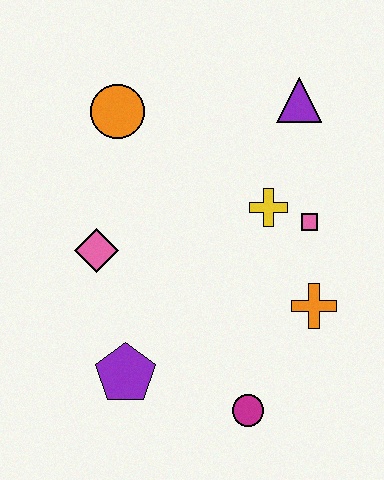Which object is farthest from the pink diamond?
The purple triangle is farthest from the pink diamond.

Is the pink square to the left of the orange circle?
No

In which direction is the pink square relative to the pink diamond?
The pink square is to the right of the pink diamond.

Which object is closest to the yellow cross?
The pink square is closest to the yellow cross.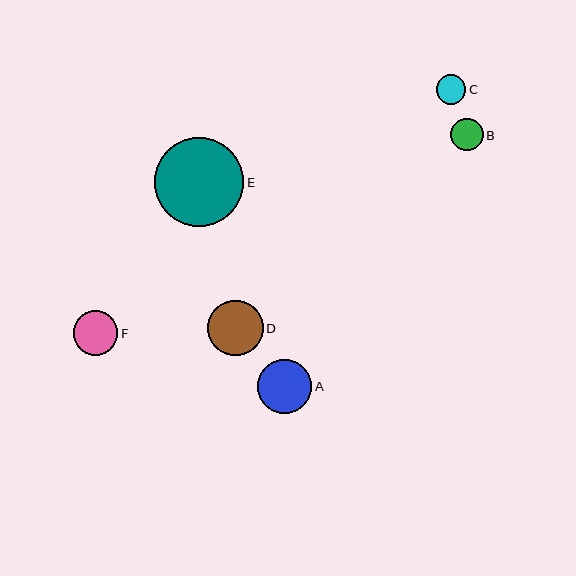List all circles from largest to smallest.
From largest to smallest: E, D, A, F, B, C.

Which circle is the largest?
Circle E is the largest with a size of approximately 89 pixels.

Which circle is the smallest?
Circle C is the smallest with a size of approximately 29 pixels.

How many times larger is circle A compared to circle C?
Circle A is approximately 1.8 times the size of circle C.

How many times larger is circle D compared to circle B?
Circle D is approximately 1.7 times the size of circle B.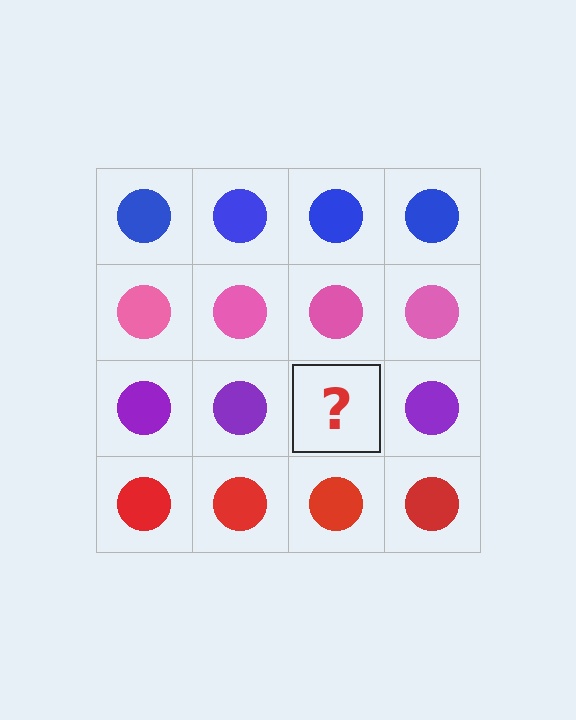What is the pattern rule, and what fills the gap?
The rule is that each row has a consistent color. The gap should be filled with a purple circle.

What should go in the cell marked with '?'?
The missing cell should contain a purple circle.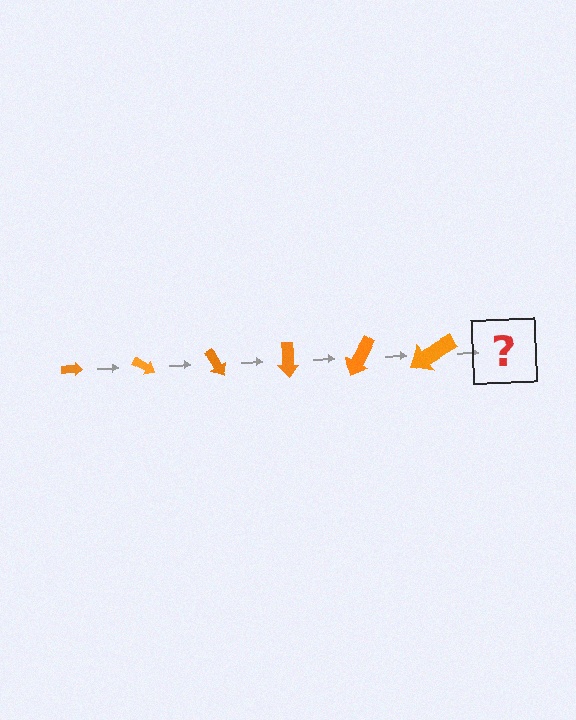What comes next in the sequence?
The next element should be an arrow, larger than the previous one and rotated 180 degrees from the start.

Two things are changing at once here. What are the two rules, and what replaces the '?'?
The two rules are that the arrow grows larger each step and it rotates 30 degrees each step. The '?' should be an arrow, larger than the previous one and rotated 180 degrees from the start.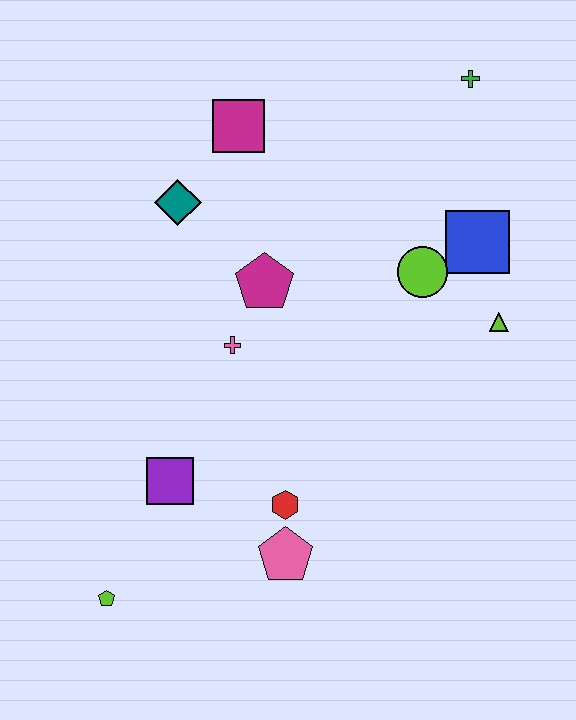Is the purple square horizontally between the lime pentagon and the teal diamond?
Yes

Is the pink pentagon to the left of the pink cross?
No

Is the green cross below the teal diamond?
No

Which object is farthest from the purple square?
The green cross is farthest from the purple square.